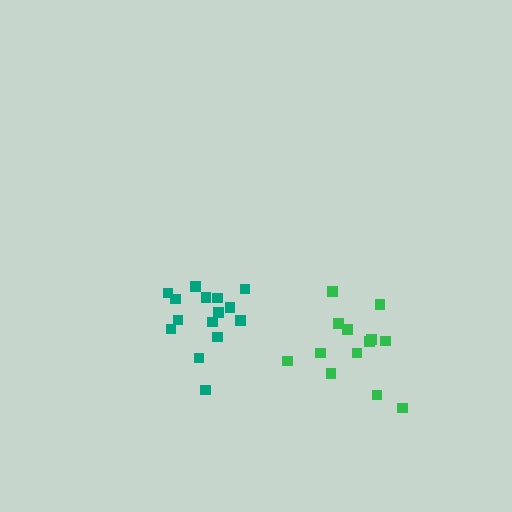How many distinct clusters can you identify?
There are 2 distinct clusters.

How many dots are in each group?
Group 1: 15 dots, Group 2: 13 dots (28 total).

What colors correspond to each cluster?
The clusters are colored: teal, green.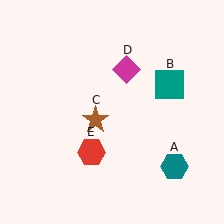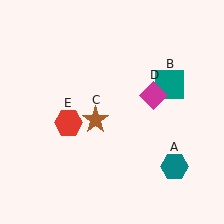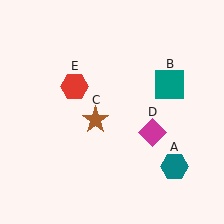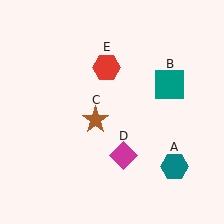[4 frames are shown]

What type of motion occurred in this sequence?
The magenta diamond (object D), red hexagon (object E) rotated clockwise around the center of the scene.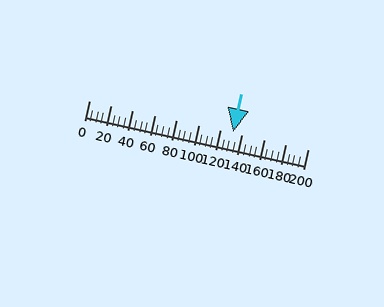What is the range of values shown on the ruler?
The ruler shows values from 0 to 200.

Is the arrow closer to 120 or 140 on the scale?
The arrow is closer to 140.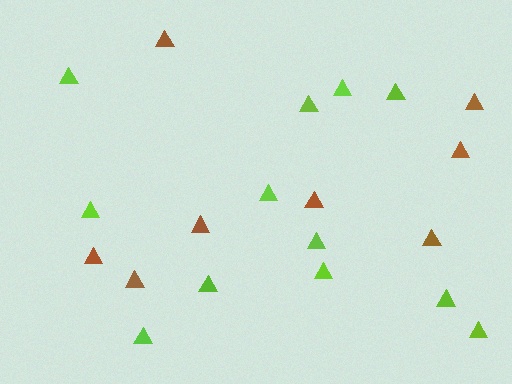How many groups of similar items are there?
There are 2 groups: one group of brown triangles (8) and one group of lime triangles (12).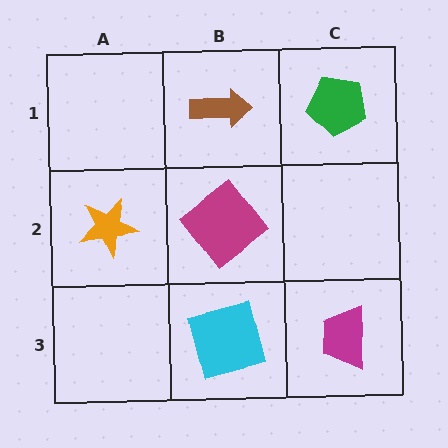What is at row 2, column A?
An orange star.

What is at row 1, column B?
A brown arrow.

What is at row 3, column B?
A cyan square.